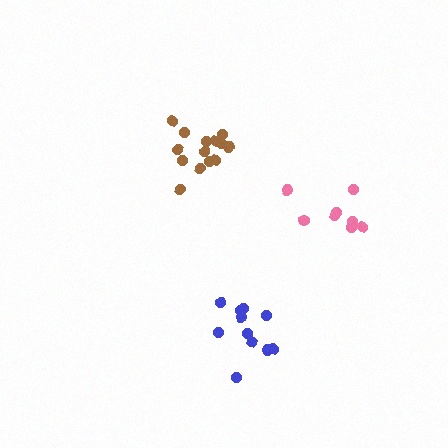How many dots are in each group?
Group 1: 11 dots, Group 2: 14 dots, Group 3: 8 dots (33 total).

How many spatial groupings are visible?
There are 3 spatial groupings.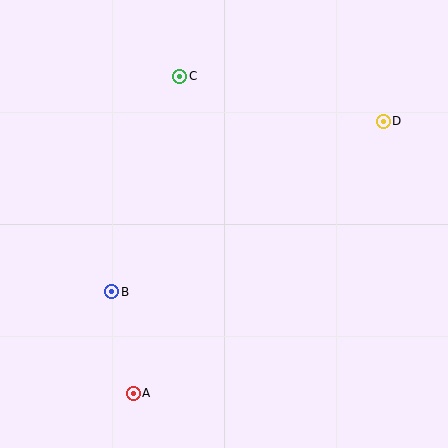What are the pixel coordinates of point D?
Point D is at (383, 121).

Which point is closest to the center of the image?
Point B at (112, 292) is closest to the center.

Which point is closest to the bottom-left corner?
Point A is closest to the bottom-left corner.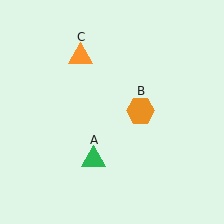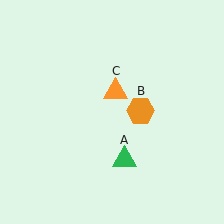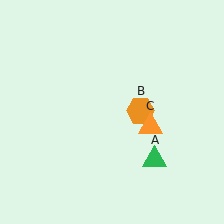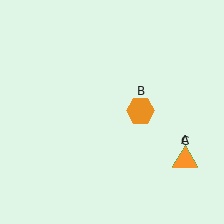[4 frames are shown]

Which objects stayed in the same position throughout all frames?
Orange hexagon (object B) remained stationary.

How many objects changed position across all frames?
2 objects changed position: green triangle (object A), orange triangle (object C).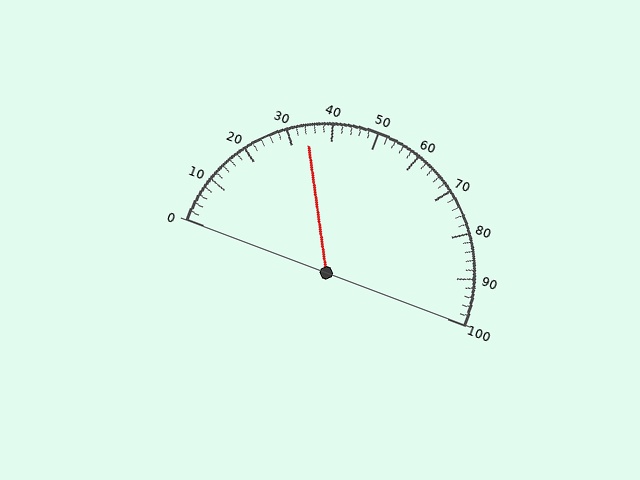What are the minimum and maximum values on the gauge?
The gauge ranges from 0 to 100.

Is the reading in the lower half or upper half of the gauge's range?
The reading is in the lower half of the range (0 to 100).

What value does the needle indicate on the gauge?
The needle indicates approximately 34.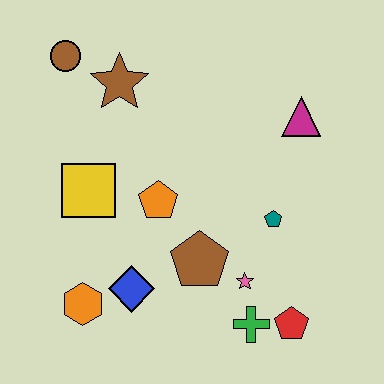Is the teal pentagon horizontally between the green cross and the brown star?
No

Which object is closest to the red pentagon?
The green cross is closest to the red pentagon.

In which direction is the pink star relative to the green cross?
The pink star is above the green cross.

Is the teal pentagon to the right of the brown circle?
Yes